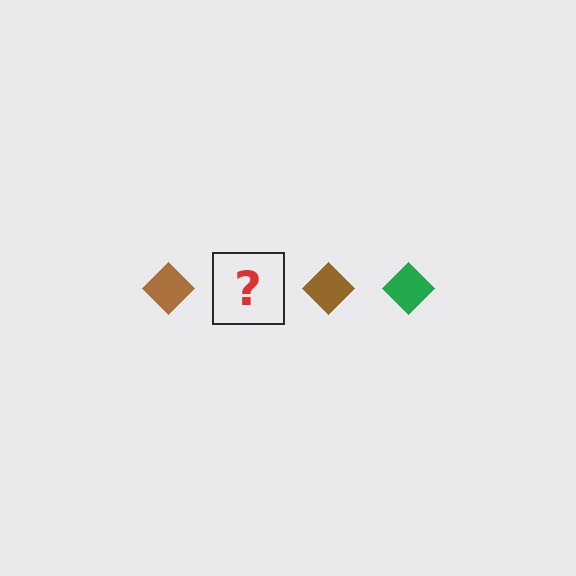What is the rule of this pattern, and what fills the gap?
The rule is that the pattern cycles through brown, green diamonds. The gap should be filled with a green diamond.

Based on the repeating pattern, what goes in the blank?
The blank should be a green diamond.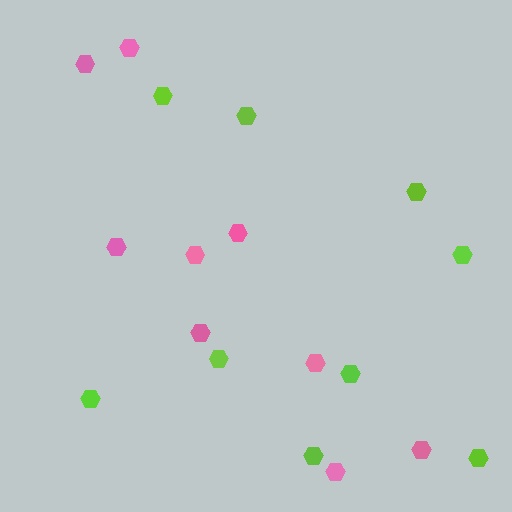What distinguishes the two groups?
There are 2 groups: one group of lime hexagons (9) and one group of pink hexagons (9).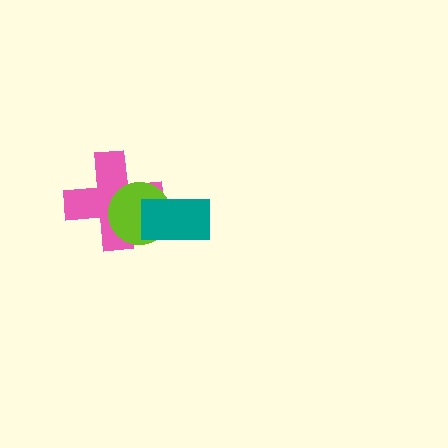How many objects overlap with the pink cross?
2 objects overlap with the pink cross.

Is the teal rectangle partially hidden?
No, no other shape covers it.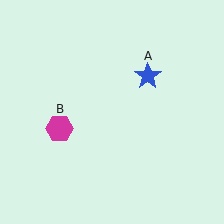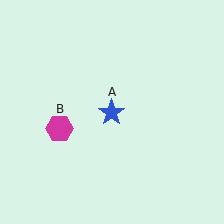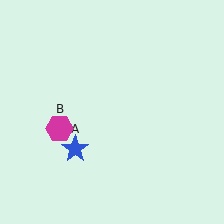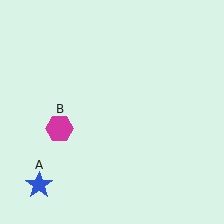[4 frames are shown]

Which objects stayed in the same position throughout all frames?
Magenta hexagon (object B) remained stationary.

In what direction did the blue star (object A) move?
The blue star (object A) moved down and to the left.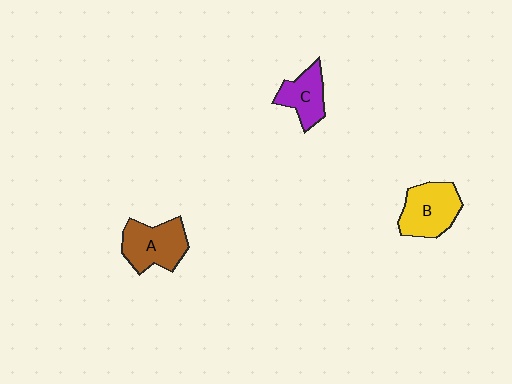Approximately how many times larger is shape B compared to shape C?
Approximately 1.4 times.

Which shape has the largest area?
Shape A (brown).